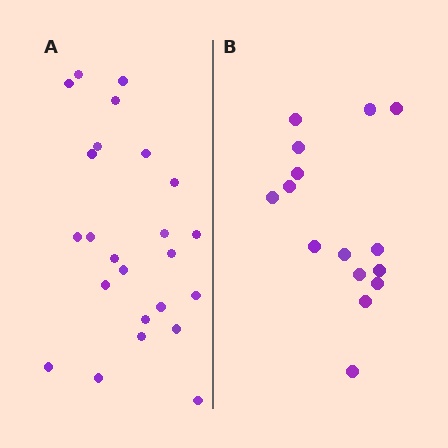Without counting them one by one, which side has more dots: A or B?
Region A (the left region) has more dots.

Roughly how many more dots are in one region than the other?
Region A has roughly 8 or so more dots than region B.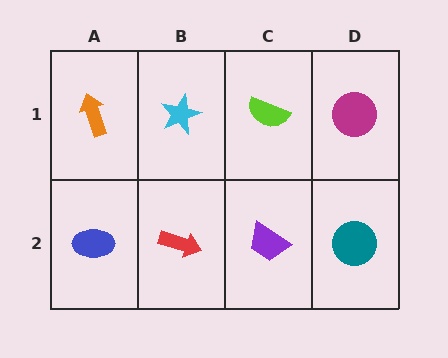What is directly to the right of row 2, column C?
A teal circle.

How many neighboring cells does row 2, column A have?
2.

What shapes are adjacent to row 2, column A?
An orange arrow (row 1, column A), a red arrow (row 2, column B).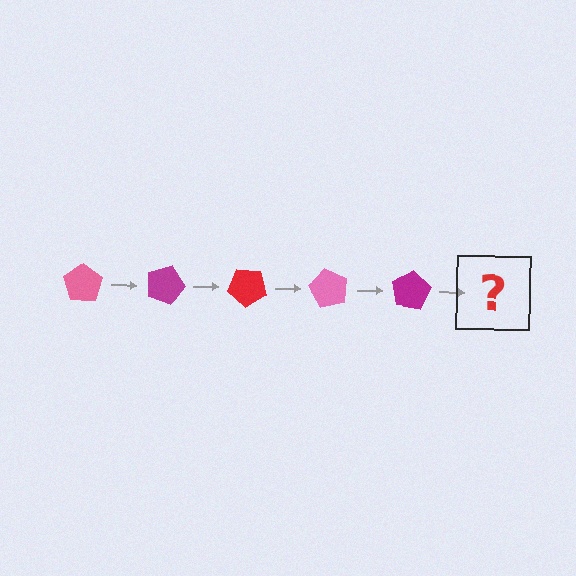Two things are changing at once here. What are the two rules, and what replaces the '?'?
The two rules are that it rotates 20 degrees each step and the color cycles through pink, magenta, and red. The '?' should be a red pentagon, rotated 100 degrees from the start.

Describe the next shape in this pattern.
It should be a red pentagon, rotated 100 degrees from the start.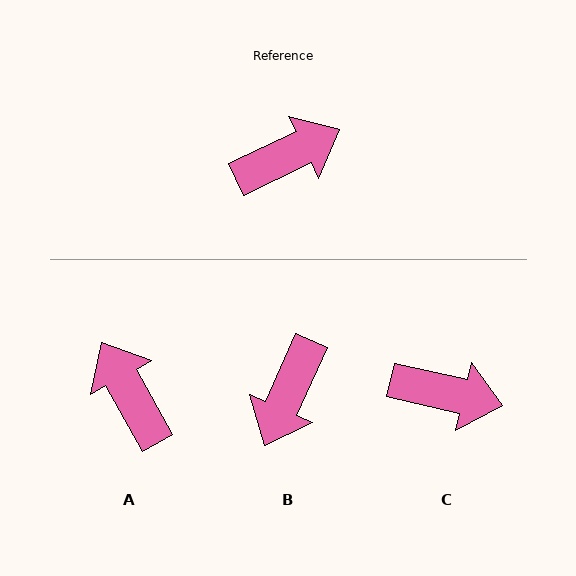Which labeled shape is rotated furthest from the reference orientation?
B, about 140 degrees away.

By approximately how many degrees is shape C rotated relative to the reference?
Approximately 38 degrees clockwise.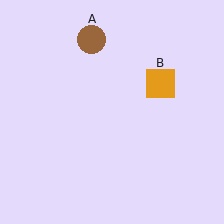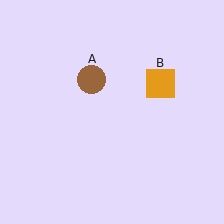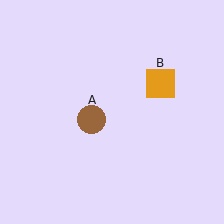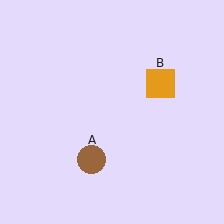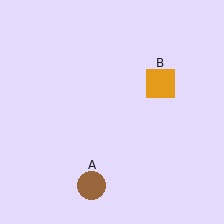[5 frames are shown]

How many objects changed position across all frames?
1 object changed position: brown circle (object A).